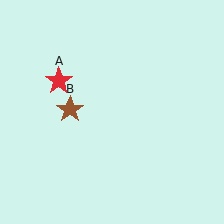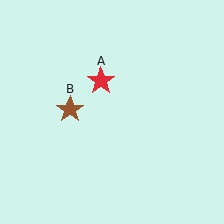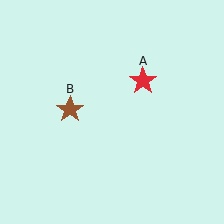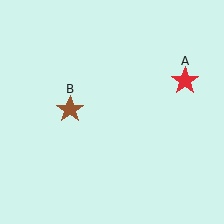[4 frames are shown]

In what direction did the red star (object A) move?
The red star (object A) moved right.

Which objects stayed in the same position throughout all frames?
Brown star (object B) remained stationary.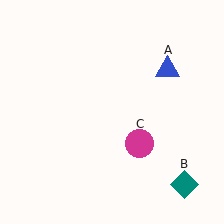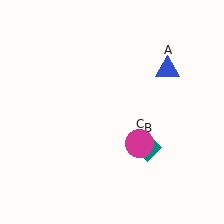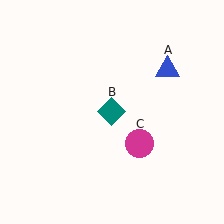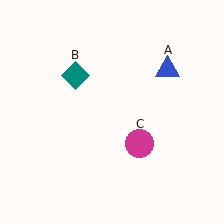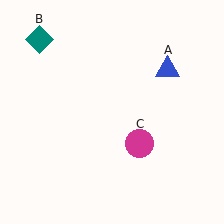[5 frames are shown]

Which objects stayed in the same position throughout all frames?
Blue triangle (object A) and magenta circle (object C) remained stationary.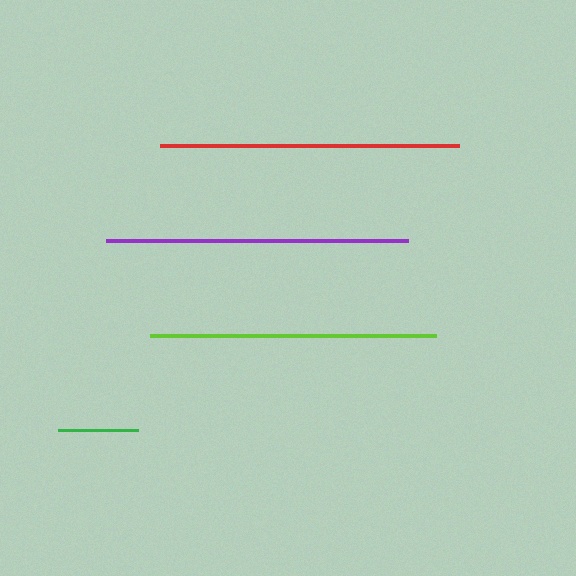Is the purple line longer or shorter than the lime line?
The purple line is longer than the lime line.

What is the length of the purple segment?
The purple segment is approximately 302 pixels long.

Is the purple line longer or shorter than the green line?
The purple line is longer than the green line.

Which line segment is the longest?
The purple line is the longest at approximately 302 pixels.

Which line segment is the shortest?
The green line is the shortest at approximately 80 pixels.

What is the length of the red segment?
The red segment is approximately 299 pixels long.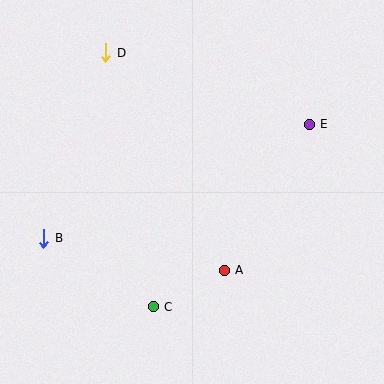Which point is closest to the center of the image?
Point A at (224, 270) is closest to the center.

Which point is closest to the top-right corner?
Point E is closest to the top-right corner.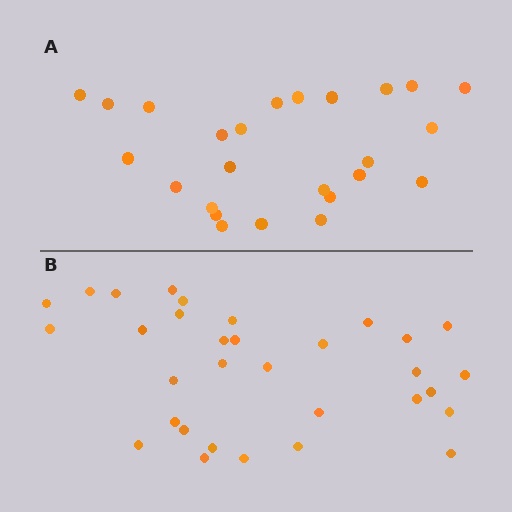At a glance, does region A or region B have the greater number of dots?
Region B (the bottom region) has more dots.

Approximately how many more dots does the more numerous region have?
Region B has roughly 8 or so more dots than region A.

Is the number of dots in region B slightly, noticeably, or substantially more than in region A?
Region B has noticeably more, but not dramatically so. The ratio is roughly 1.3 to 1.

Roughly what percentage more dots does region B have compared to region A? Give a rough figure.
About 30% more.